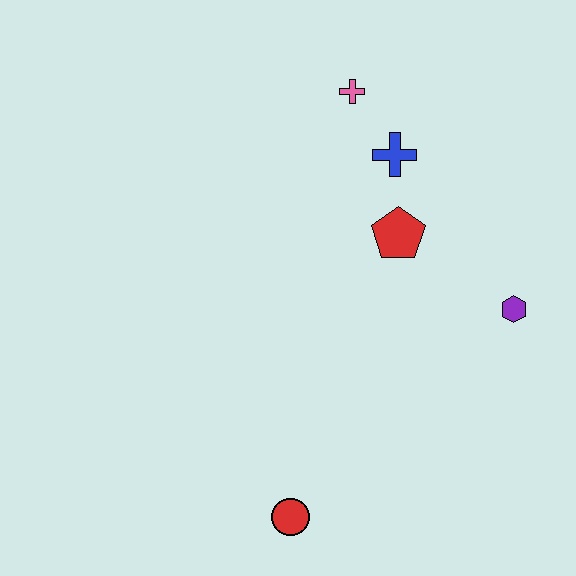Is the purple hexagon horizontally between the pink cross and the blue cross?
No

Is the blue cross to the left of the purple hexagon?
Yes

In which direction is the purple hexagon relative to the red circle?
The purple hexagon is to the right of the red circle.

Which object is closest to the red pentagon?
The blue cross is closest to the red pentagon.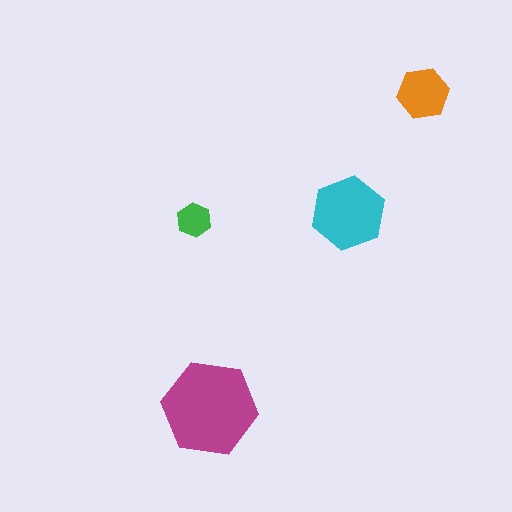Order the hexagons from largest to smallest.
the magenta one, the cyan one, the orange one, the green one.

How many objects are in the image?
There are 4 objects in the image.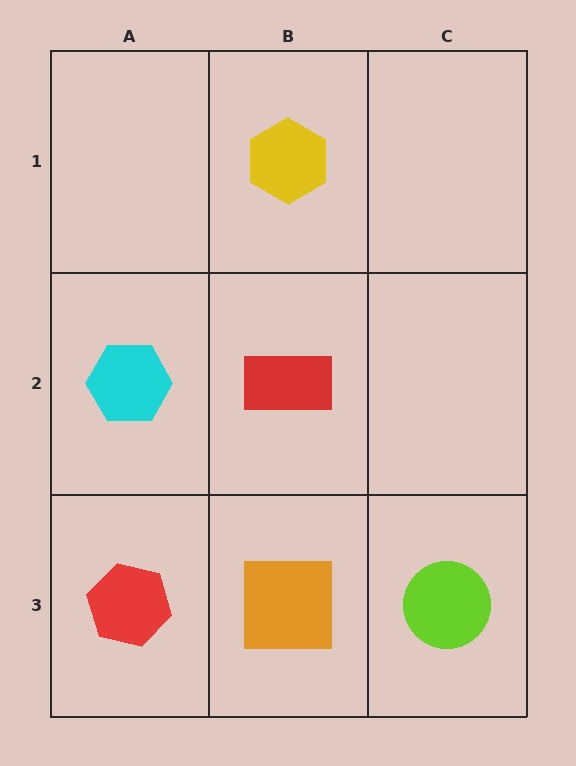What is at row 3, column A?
A red hexagon.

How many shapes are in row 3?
3 shapes.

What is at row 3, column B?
An orange square.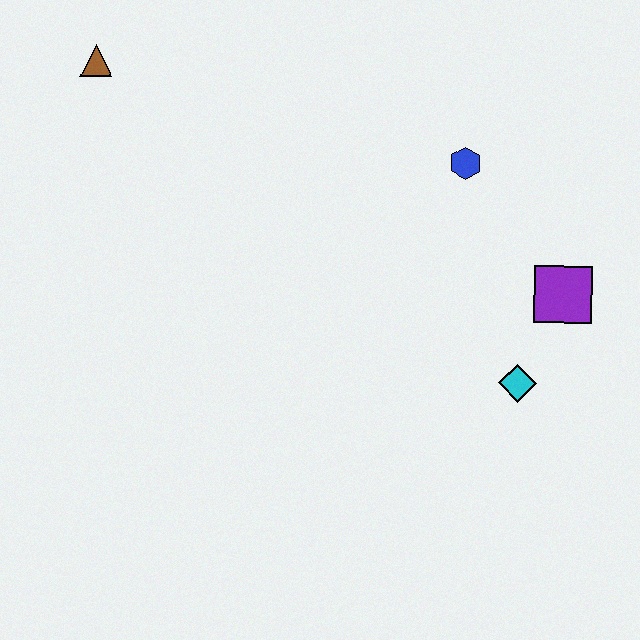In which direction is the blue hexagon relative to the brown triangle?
The blue hexagon is to the right of the brown triangle.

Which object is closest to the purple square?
The cyan diamond is closest to the purple square.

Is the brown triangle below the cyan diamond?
No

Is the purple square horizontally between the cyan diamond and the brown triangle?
No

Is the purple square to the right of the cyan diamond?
Yes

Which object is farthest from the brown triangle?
The cyan diamond is farthest from the brown triangle.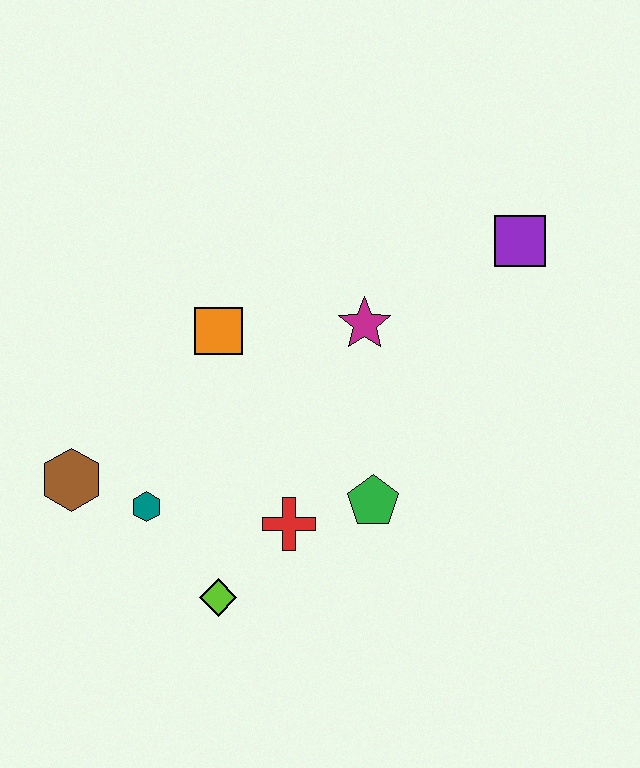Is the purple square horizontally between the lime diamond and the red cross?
No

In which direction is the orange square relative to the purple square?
The orange square is to the left of the purple square.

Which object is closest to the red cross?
The green pentagon is closest to the red cross.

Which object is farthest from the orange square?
The purple square is farthest from the orange square.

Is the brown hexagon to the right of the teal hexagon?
No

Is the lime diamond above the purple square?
No